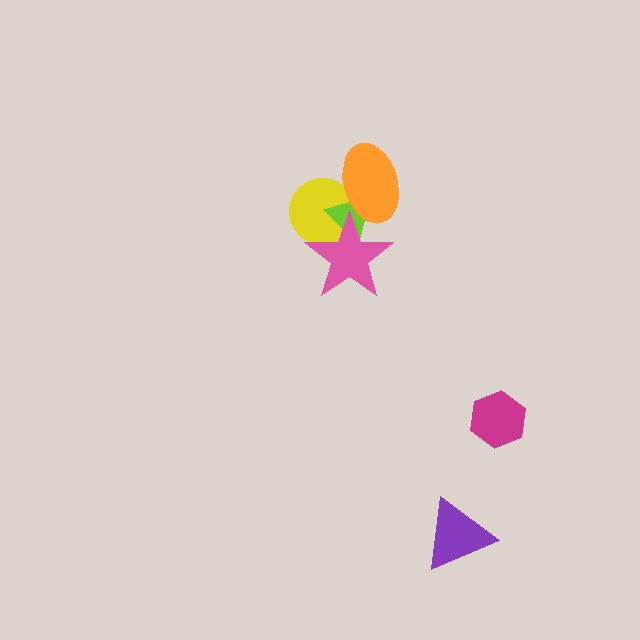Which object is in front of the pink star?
The orange ellipse is in front of the pink star.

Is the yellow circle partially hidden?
Yes, it is partially covered by another shape.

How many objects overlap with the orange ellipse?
3 objects overlap with the orange ellipse.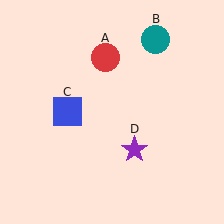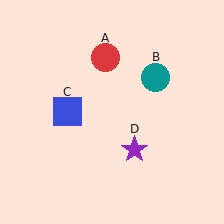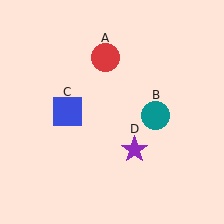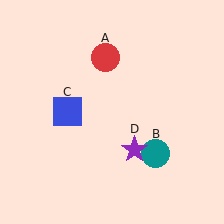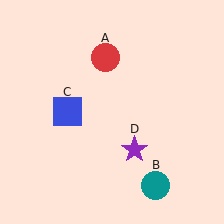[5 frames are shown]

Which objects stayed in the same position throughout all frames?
Red circle (object A) and blue square (object C) and purple star (object D) remained stationary.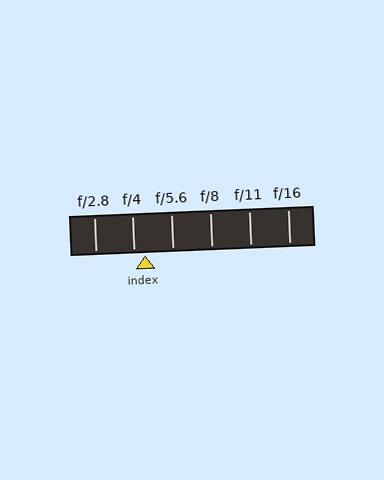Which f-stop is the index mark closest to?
The index mark is closest to f/4.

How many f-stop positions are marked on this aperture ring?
There are 6 f-stop positions marked.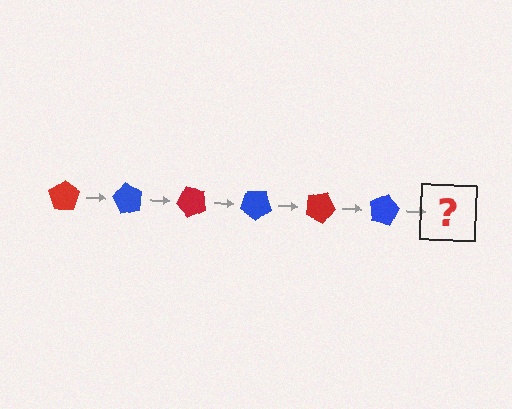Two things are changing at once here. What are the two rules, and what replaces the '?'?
The two rules are that it rotates 60 degrees each step and the color cycles through red and blue. The '?' should be a red pentagon, rotated 360 degrees from the start.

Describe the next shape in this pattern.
It should be a red pentagon, rotated 360 degrees from the start.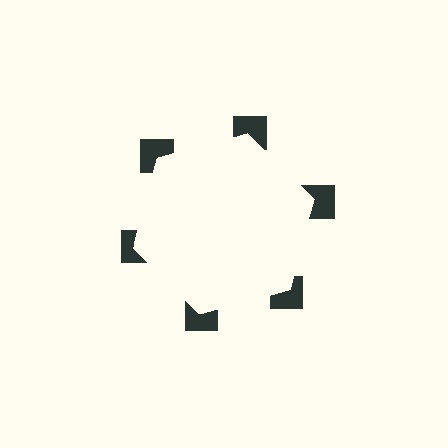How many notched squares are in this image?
There are 6 — one at each vertex of the illusory hexagon.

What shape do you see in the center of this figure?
An illusory hexagon — its edges are inferred from the aligned wedge cuts in the notched squares, not physically drawn.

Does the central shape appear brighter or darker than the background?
It typically appears slightly brighter than the background, even though no actual brightness change is drawn.